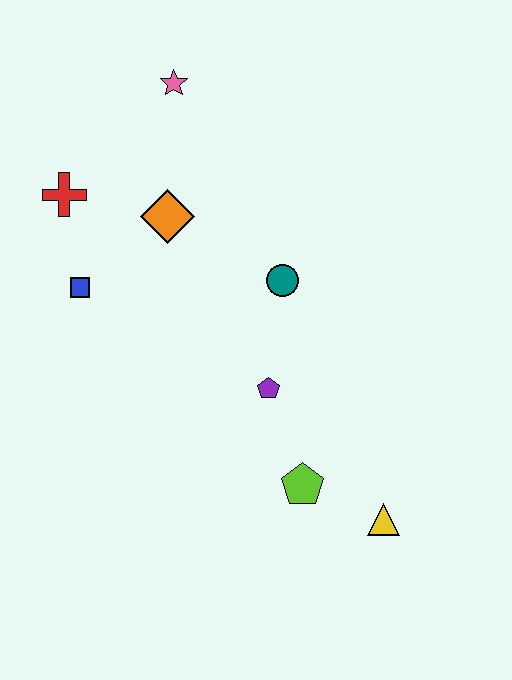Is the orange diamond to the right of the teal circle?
No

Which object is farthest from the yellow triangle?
The pink star is farthest from the yellow triangle.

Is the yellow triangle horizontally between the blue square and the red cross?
No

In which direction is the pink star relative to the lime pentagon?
The pink star is above the lime pentagon.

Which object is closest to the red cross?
The blue square is closest to the red cross.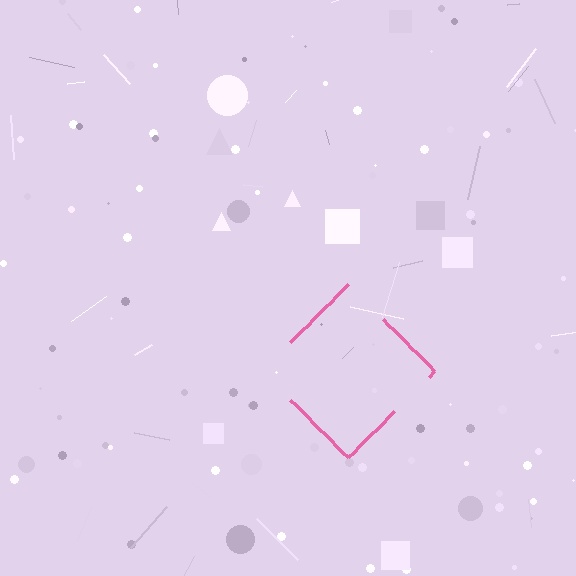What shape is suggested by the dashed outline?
The dashed outline suggests a diamond.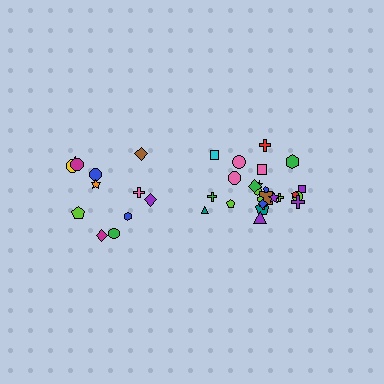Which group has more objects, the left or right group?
The right group.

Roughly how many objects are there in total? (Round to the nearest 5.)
Roughly 35 objects in total.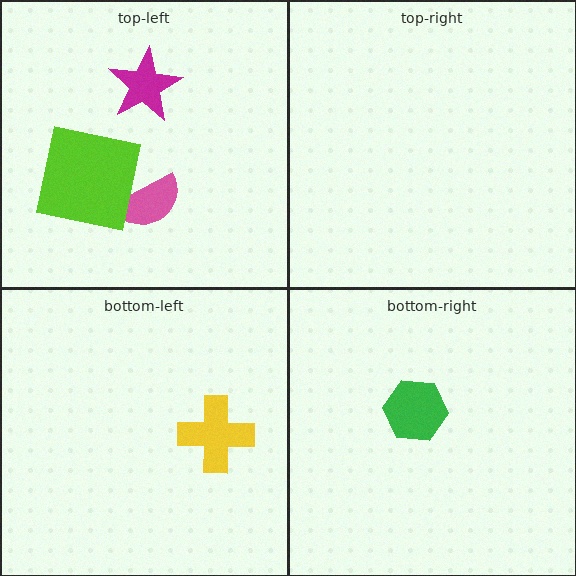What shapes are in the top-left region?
The magenta star, the pink semicircle, the lime square.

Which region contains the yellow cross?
The bottom-left region.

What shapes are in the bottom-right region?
The green hexagon.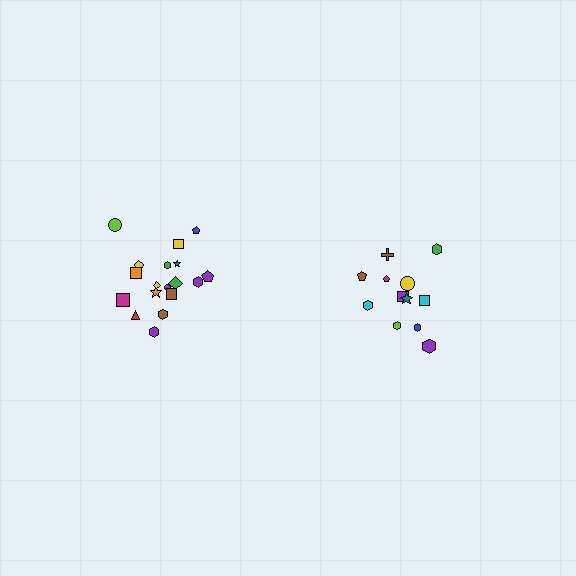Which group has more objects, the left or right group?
The left group.